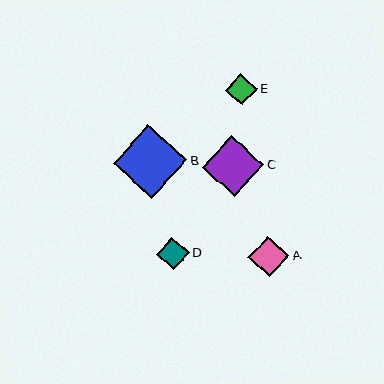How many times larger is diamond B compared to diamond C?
Diamond B is approximately 1.2 times the size of diamond C.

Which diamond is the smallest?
Diamond E is the smallest with a size of approximately 32 pixels.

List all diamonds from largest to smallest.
From largest to smallest: B, C, A, D, E.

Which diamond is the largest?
Diamond B is the largest with a size of approximately 73 pixels.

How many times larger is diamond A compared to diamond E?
Diamond A is approximately 1.3 times the size of diamond E.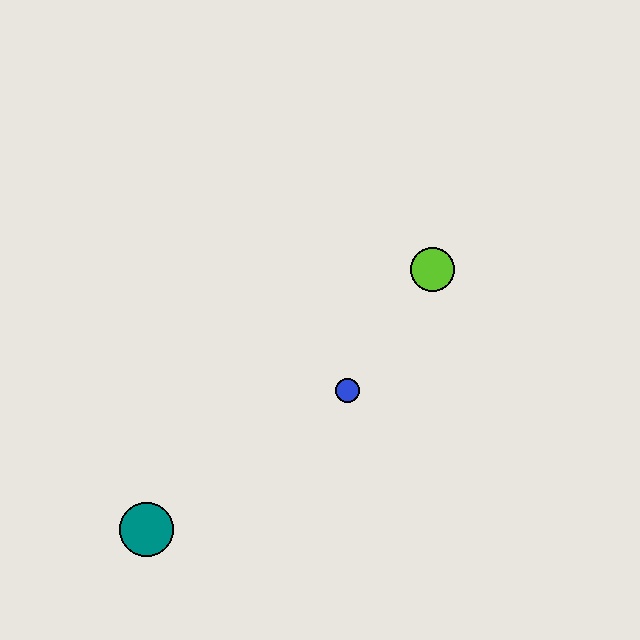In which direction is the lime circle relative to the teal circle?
The lime circle is to the right of the teal circle.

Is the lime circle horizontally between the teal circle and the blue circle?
No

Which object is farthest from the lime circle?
The teal circle is farthest from the lime circle.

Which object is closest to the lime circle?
The blue circle is closest to the lime circle.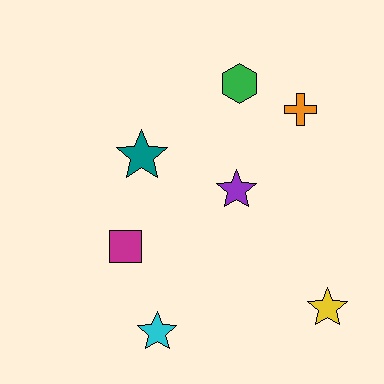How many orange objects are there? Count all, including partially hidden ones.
There is 1 orange object.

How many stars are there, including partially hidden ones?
There are 4 stars.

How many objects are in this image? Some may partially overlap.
There are 7 objects.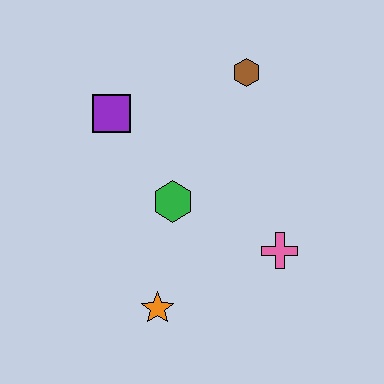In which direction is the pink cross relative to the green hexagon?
The pink cross is to the right of the green hexagon.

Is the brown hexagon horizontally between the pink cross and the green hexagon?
Yes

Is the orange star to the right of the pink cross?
No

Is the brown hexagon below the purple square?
No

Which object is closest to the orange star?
The green hexagon is closest to the orange star.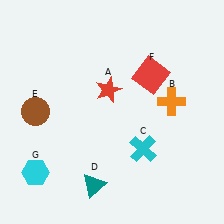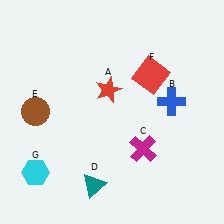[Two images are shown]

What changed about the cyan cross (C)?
In Image 1, C is cyan. In Image 2, it changed to magenta.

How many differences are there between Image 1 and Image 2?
There are 2 differences between the two images.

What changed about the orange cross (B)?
In Image 1, B is orange. In Image 2, it changed to blue.